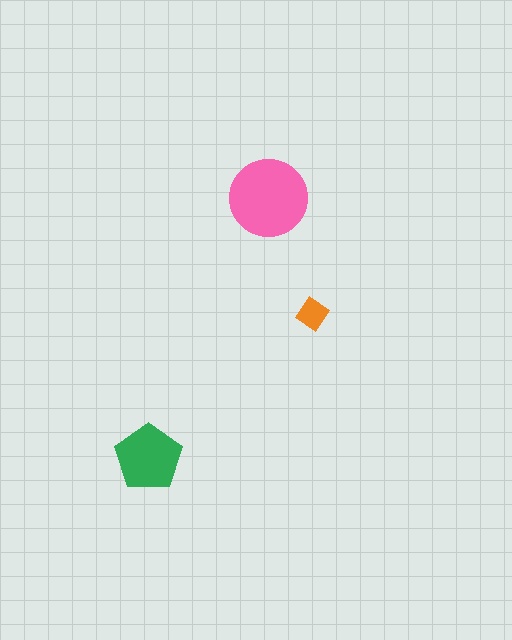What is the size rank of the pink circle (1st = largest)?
1st.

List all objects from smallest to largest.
The orange diamond, the green pentagon, the pink circle.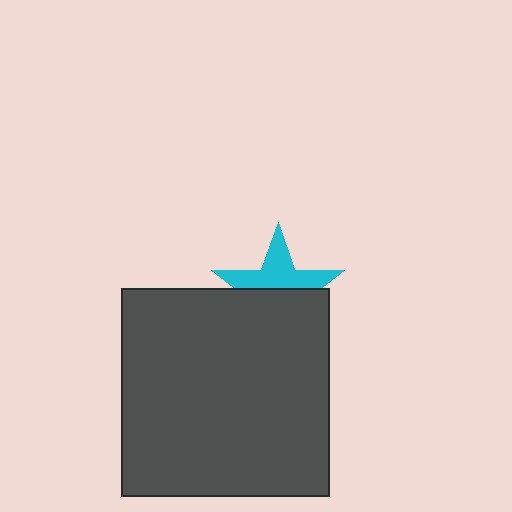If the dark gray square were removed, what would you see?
You would see the complete cyan star.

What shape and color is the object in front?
The object in front is a dark gray square.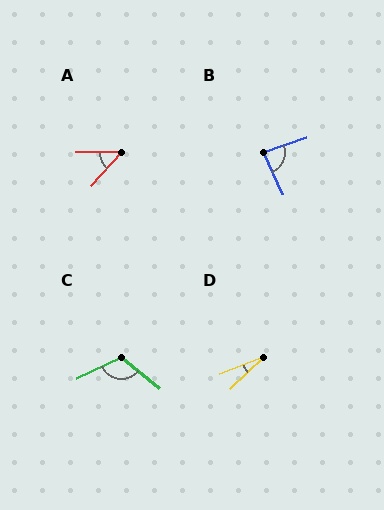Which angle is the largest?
C, at approximately 117 degrees.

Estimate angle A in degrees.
Approximately 48 degrees.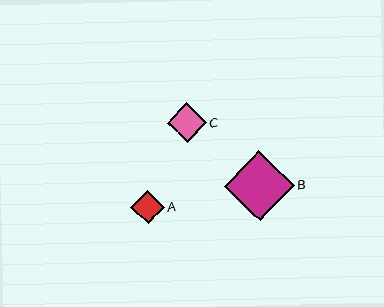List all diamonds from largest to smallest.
From largest to smallest: B, C, A.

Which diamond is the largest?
Diamond B is the largest with a size of approximately 69 pixels.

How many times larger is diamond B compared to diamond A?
Diamond B is approximately 2.1 times the size of diamond A.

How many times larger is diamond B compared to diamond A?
Diamond B is approximately 2.1 times the size of diamond A.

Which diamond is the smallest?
Diamond A is the smallest with a size of approximately 33 pixels.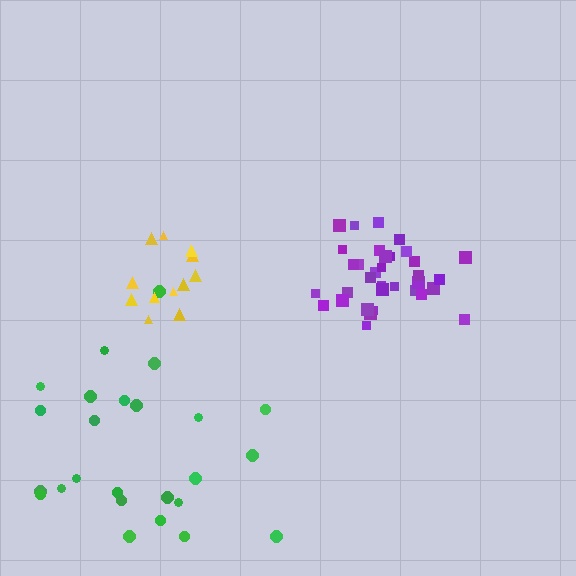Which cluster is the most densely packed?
Purple.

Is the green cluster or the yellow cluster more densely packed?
Yellow.